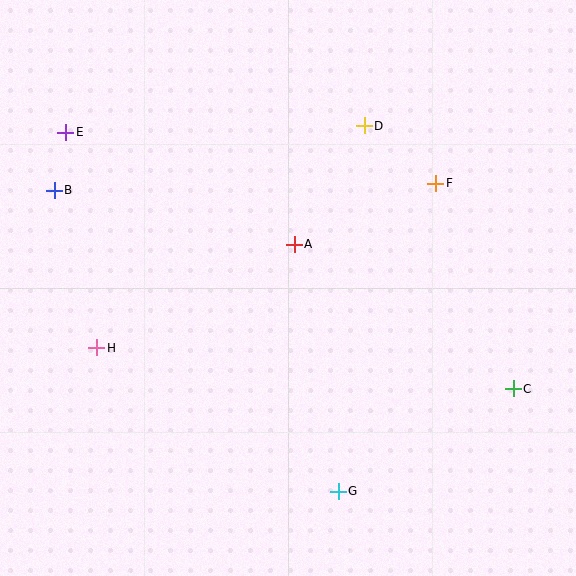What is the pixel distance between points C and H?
The distance between C and H is 419 pixels.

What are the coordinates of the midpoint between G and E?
The midpoint between G and E is at (202, 312).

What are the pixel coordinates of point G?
Point G is at (338, 491).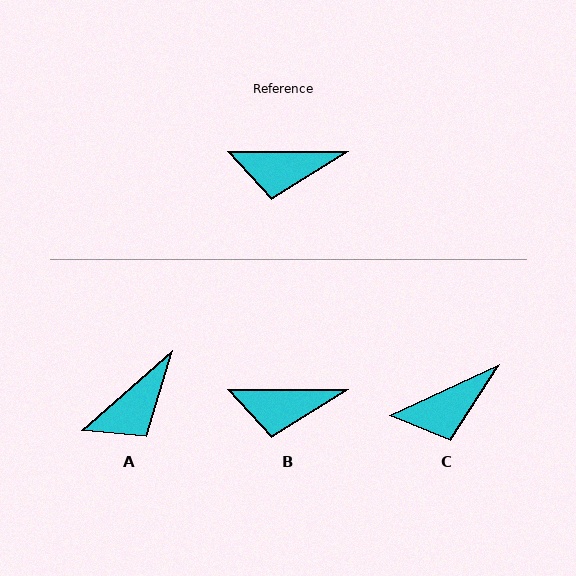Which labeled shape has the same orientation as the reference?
B.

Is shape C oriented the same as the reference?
No, it is off by about 25 degrees.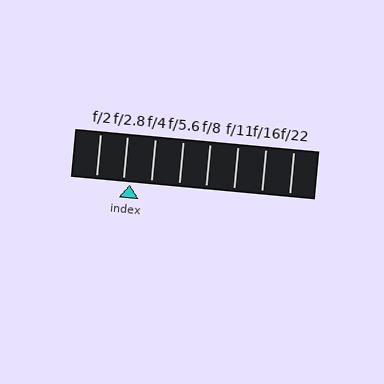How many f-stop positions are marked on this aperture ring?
There are 8 f-stop positions marked.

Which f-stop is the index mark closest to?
The index mark is closest to f/2.8.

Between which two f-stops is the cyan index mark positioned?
The index mark is between f/2.8 and f/4.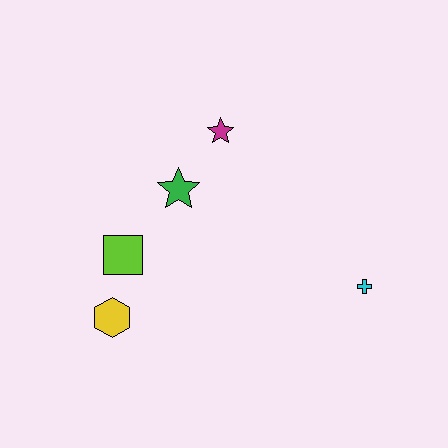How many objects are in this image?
There are 5 objects.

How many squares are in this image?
There is 1 square.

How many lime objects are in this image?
There is 1 lime object.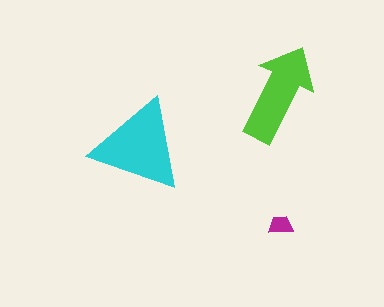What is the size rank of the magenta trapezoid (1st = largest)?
3rd.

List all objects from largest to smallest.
The cyan triangle, the lime arrow, the magenta trapezoid.